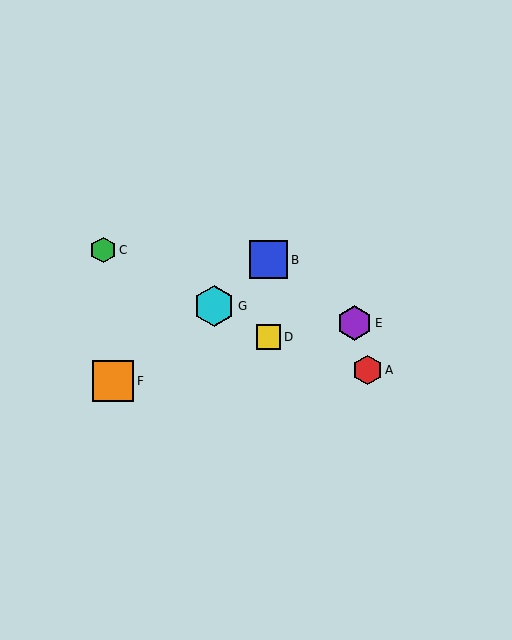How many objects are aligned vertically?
2 objects (B, D) are aligned vertically.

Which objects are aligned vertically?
Objects B, D are aligned vertically.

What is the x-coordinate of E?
Object E is at x≈354.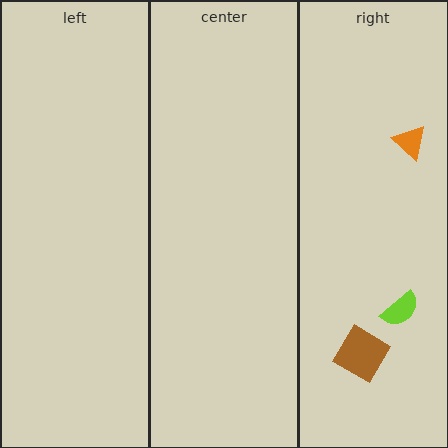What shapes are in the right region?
The brown diamond, the lime semicircle, the orange triangle.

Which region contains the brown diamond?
The right region.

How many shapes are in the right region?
3.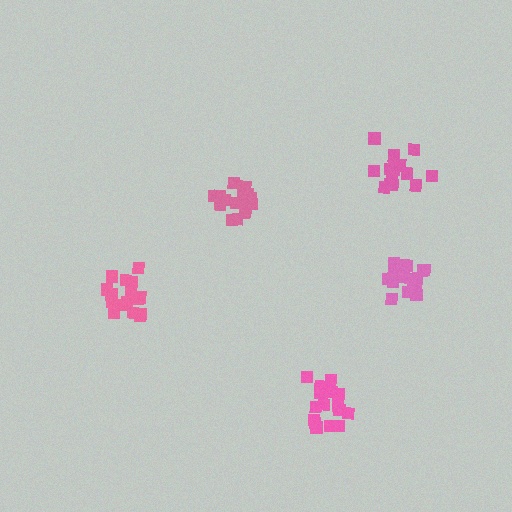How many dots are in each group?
Group 1: 17 dots, Group 2: 17 dots, Group 3: 18 dots, Group 4: 18 dots, Group 5: 16 dots (86 total).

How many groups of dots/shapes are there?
There are 5 groups.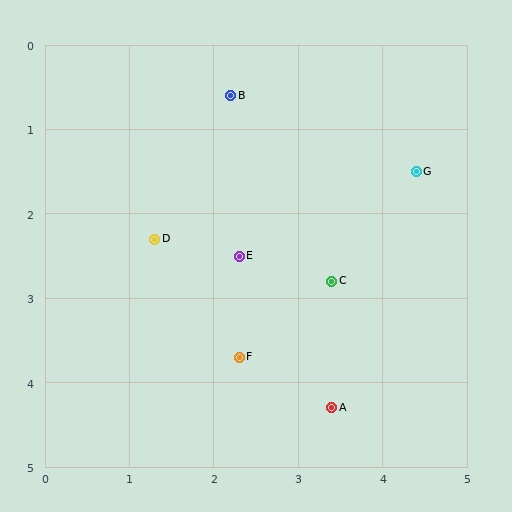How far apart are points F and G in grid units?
Points F and G are about 3.0 grid units apart.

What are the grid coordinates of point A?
Point A is at approximately (3.4, 4.3).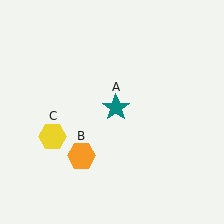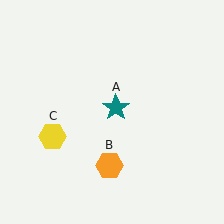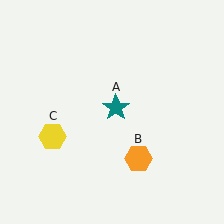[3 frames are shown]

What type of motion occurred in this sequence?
The orange hexagon (object B) rotated counterclockwise around the center of the scene.